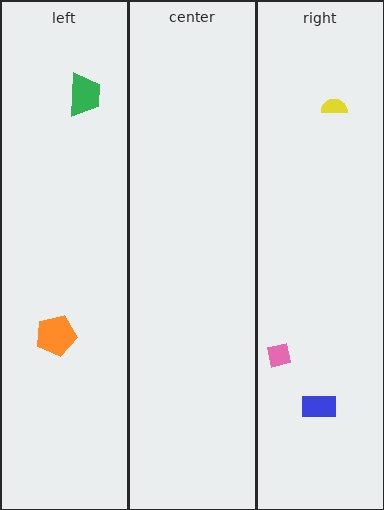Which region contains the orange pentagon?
The left region.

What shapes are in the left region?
The orange pentagon, the green trapezoid.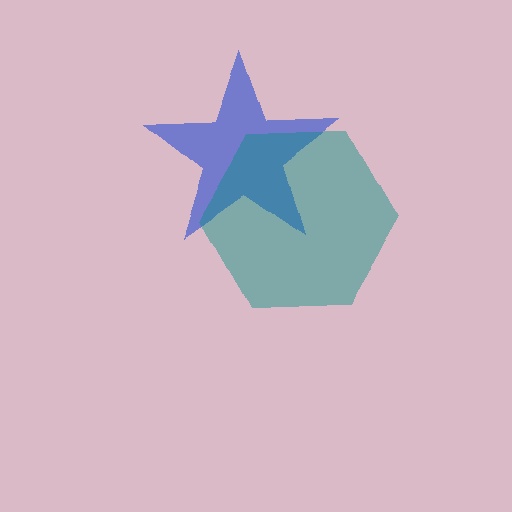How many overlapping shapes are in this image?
There are 2 overlapping shapes in the image.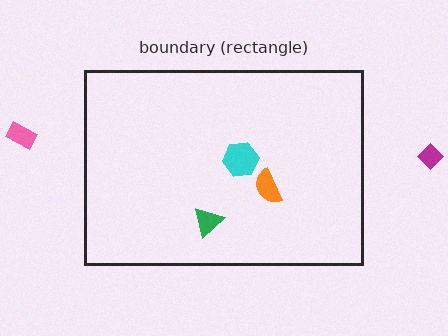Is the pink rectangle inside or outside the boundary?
Outside.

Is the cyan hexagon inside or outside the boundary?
Inside.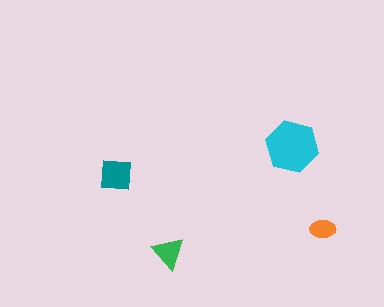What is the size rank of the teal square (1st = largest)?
2nd.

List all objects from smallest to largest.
The orange ellipse, the green triangle, the teal square, the cyan hexagon.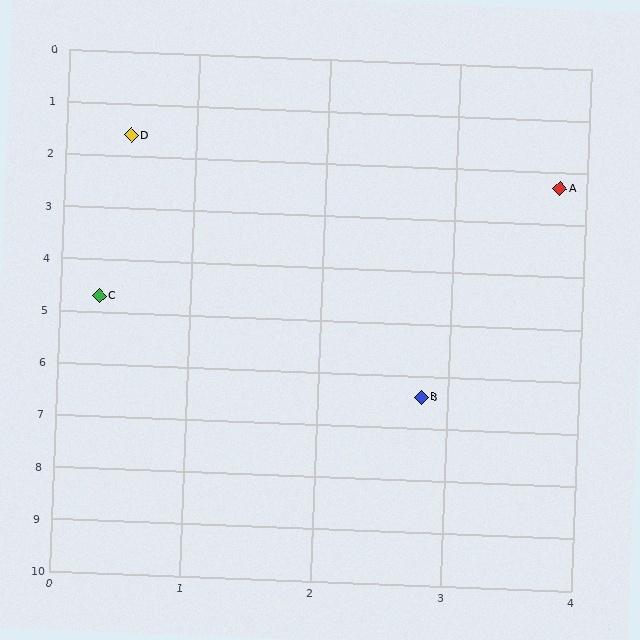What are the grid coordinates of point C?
Point C is at approximately (0.3, 4.7).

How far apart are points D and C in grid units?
Points D and C are about 3.1 grid units apart.